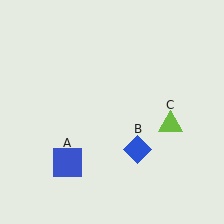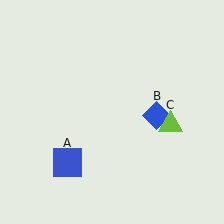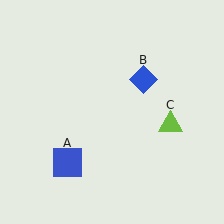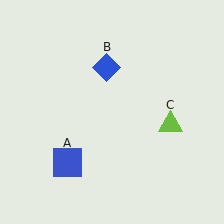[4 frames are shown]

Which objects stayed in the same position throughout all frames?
Blue square (object A) and lime triangle (object C) remained stationary.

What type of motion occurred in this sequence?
The blue diamond (object B) rotated counterclockwise around the center of the scene.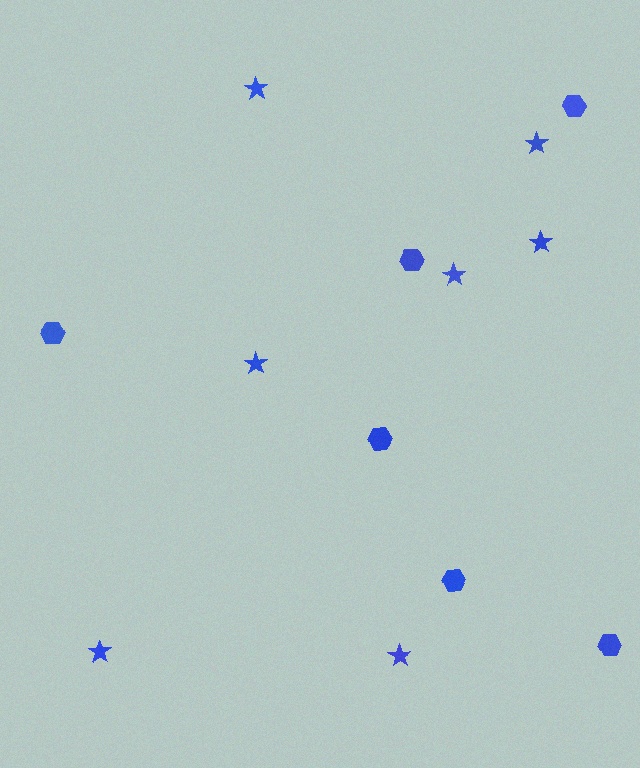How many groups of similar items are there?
There are 2 groups: one group of hexagons (6) and one group of stars (7).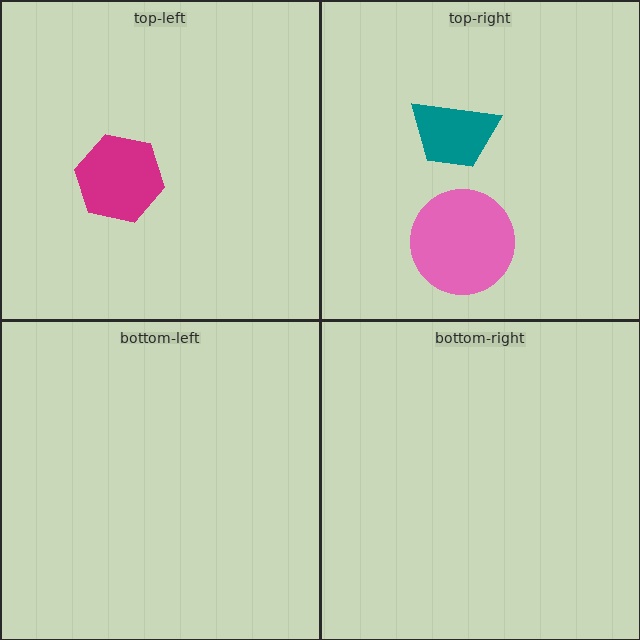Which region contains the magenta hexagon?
The top-left region.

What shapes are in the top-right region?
The pink circle, the teal trapezoid.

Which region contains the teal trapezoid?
The top-right region.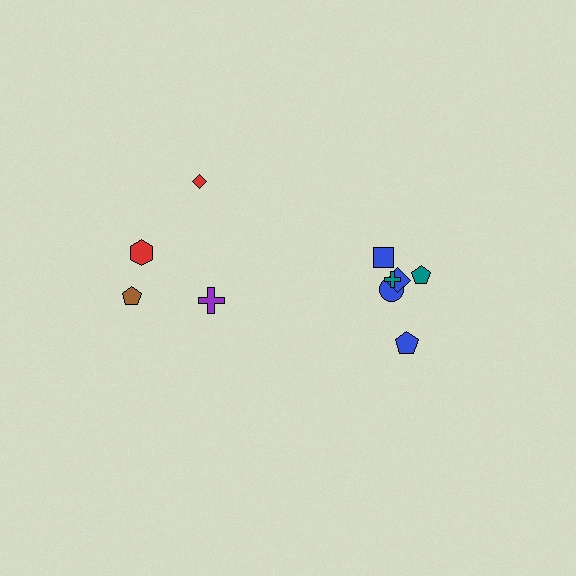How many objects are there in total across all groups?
There are 10 objects.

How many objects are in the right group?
There are 6 objects.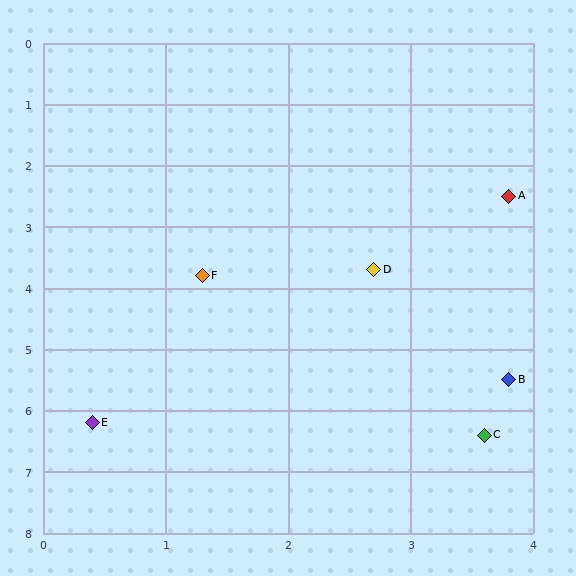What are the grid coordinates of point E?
Point E is at approximately (0.4, 6.2).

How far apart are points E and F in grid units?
Points E and F are about 2.6 grid units apart.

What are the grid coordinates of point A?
Point A is at approximately (3.8, 2.5).